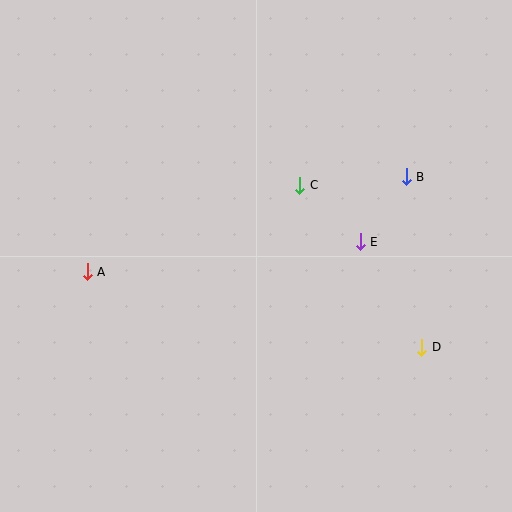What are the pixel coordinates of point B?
Point B is at (406, 177).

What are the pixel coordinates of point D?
Point D is at (422, 347).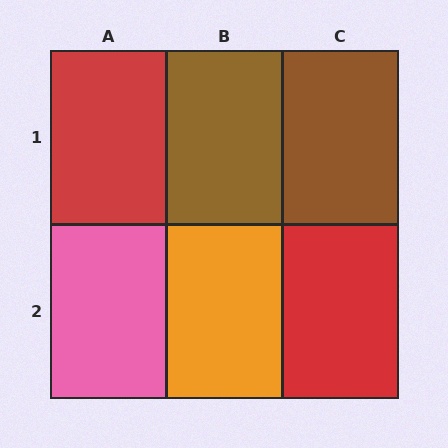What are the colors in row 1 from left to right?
Red, brown, brown.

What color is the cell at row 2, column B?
Orange.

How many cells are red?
2 cells are red.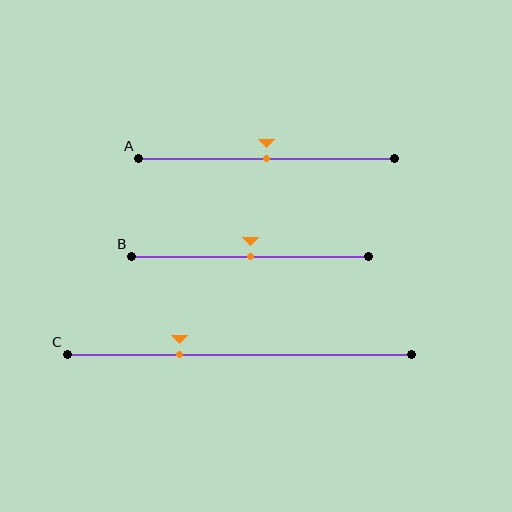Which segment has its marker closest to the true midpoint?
Segment A has its marker closest to the true midpoint.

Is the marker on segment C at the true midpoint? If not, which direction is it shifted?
No, the marker on segment C is shifted to the left by about 17% of the segment length.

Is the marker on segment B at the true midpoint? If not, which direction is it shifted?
Yes, the marker on segment B is at the true midpoint.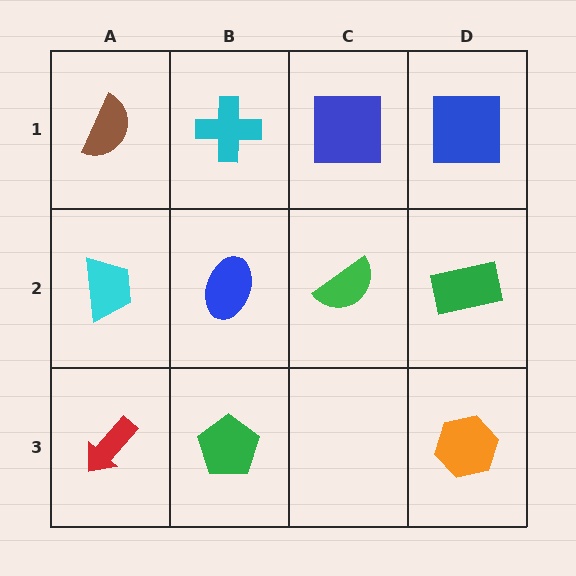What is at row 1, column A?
A brown semicircle.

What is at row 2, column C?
A green semicircle.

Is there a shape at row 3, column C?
No, that cell is empty.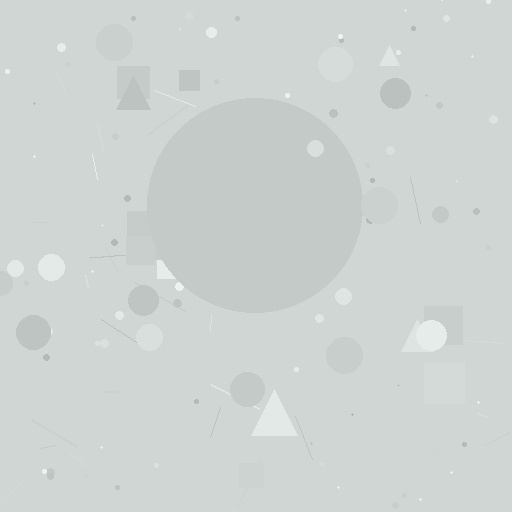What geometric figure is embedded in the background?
A circle is embedded in the background.